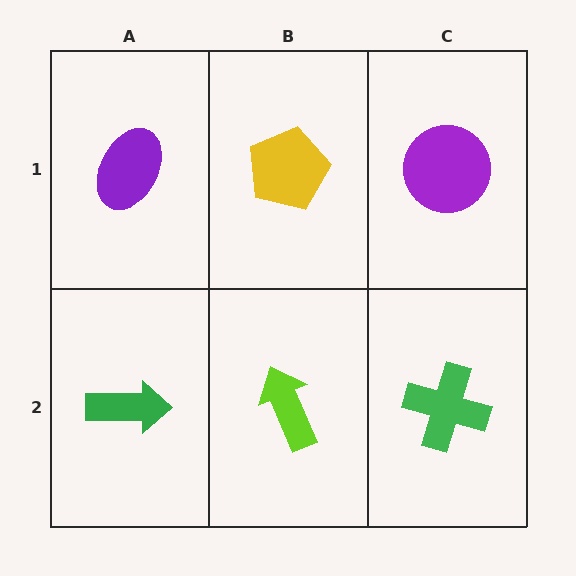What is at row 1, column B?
A yellow pentagon.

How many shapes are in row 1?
3 shapes.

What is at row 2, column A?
A green arrow.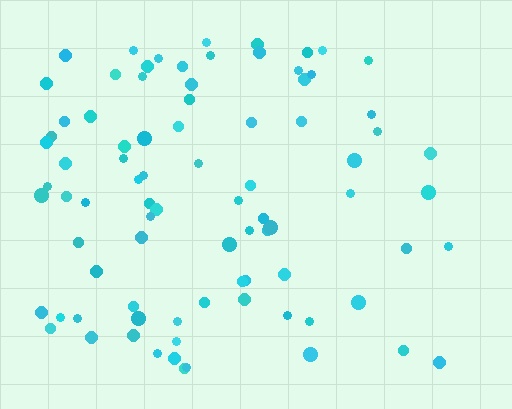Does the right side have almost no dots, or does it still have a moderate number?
Still a moderate number, just noticeably fewer than the left.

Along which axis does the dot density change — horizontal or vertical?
Horizontal.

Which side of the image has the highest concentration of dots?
The left.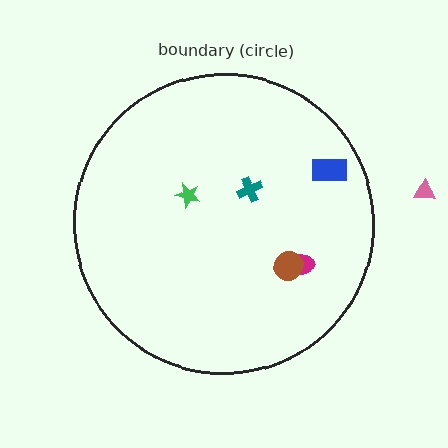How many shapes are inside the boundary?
5 inside, 1 outside.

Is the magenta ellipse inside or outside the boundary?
Inside.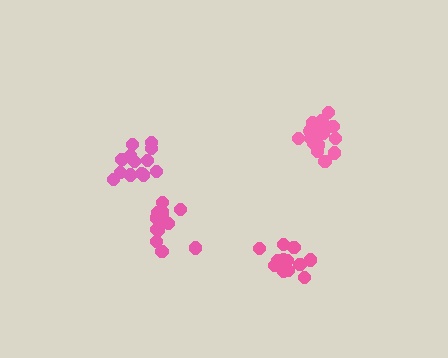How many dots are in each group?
Group 1: 13 dots, Group 2: 17 dots, Group 3: 13 dots, Group 4: 15 dots (58 total).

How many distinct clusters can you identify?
There are 4 distinct clusters.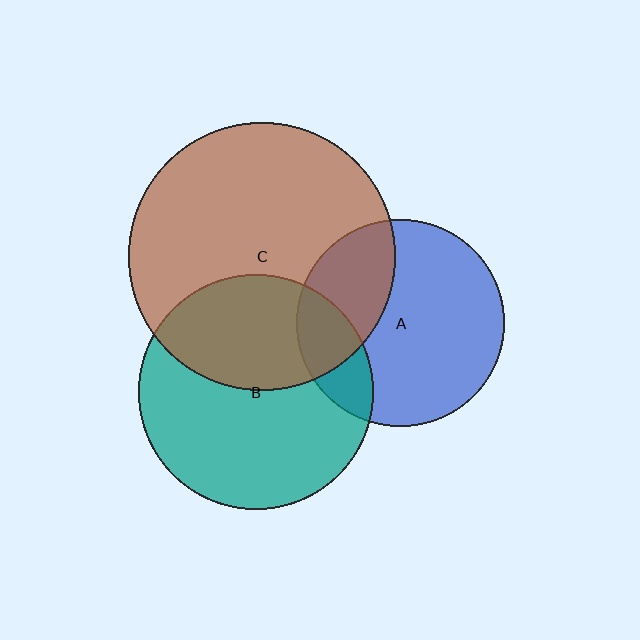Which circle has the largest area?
Circle C (brown).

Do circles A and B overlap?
Yes.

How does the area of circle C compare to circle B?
Approximately 1.3 times.